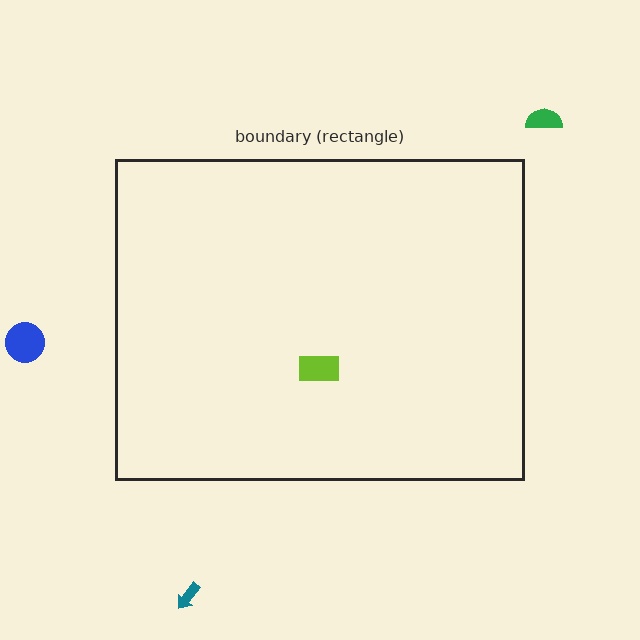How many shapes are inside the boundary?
1 inside, 3 outside.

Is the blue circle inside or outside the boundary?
Outside.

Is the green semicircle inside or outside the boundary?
Outside.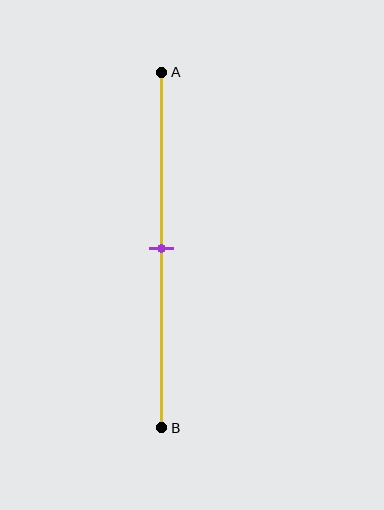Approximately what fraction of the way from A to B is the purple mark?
The purple mark is approximately 50% of the way from A to B.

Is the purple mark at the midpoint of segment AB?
Yes, the mark is approximately at the midpoint.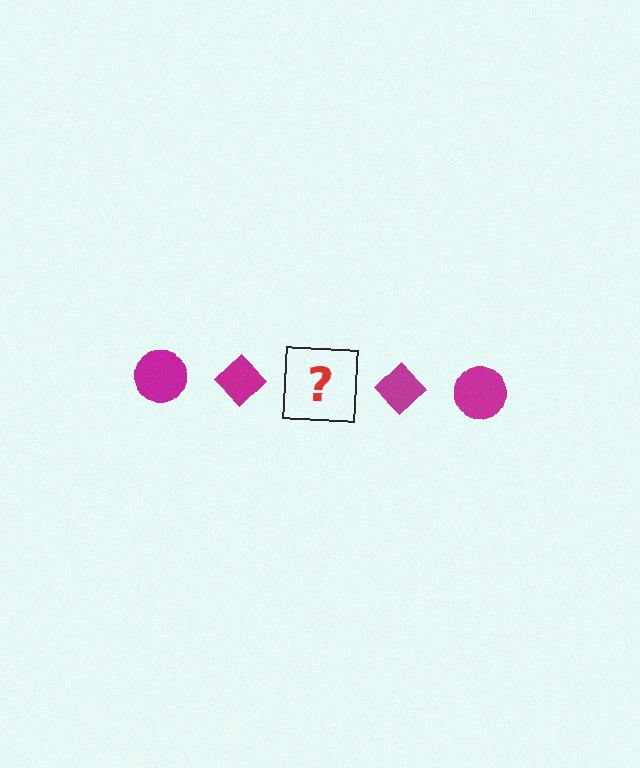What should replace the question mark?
The question mark should be replaced with a magenta circle.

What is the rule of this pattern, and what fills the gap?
The rule is that the pattern cycles through circle, diamond shapes in magenta. The gap should be filled with a magenta circle.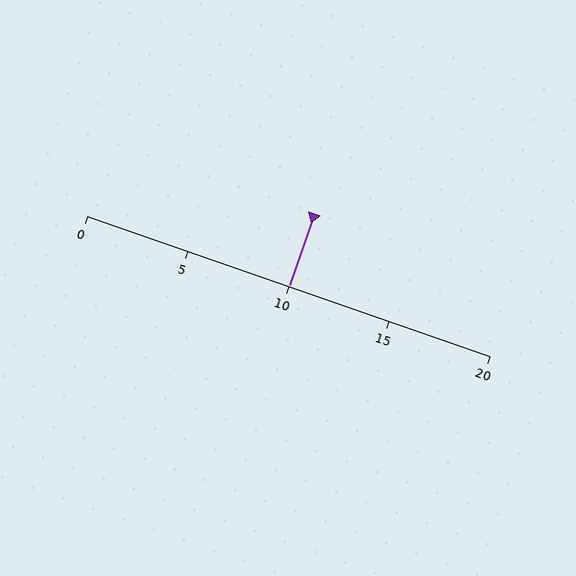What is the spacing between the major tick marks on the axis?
The major ticks are spaced 5 apart.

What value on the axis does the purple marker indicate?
The marker indicates approximately 10.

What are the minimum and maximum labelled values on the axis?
The axis runs from 0 to 20.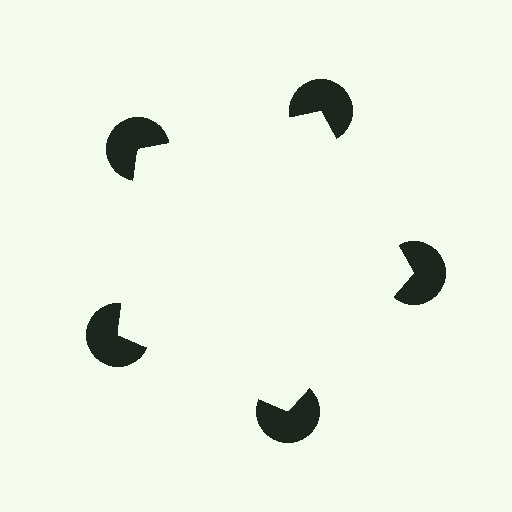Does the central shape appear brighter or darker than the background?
It typically appears slightly brighter than the background, even though no actual brightness change is drawn.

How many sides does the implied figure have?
5 sides.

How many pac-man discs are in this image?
There are 5 — one at each vertex of the illusory pentagon.